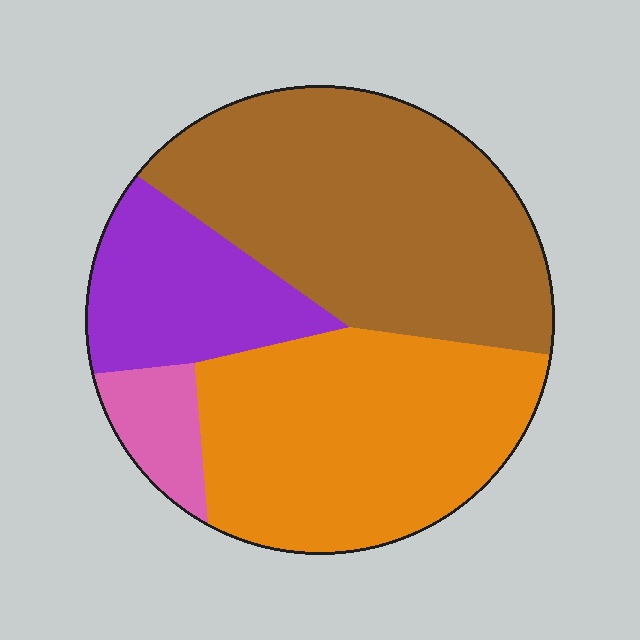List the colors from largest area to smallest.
From largest to smallest: brown, orange, purple, pink.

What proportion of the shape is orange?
Orange takes up about three eighths (3/8) of the shape.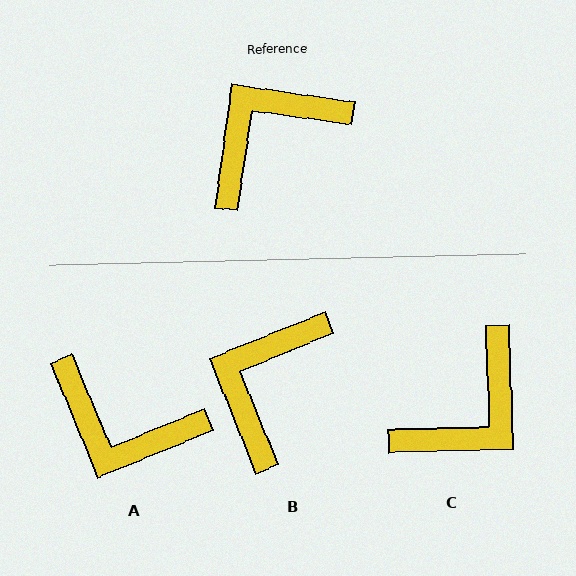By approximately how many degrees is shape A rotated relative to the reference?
Approximately 121 degrees counter-clockwise.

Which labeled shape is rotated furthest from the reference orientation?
C, about 170 degrees away.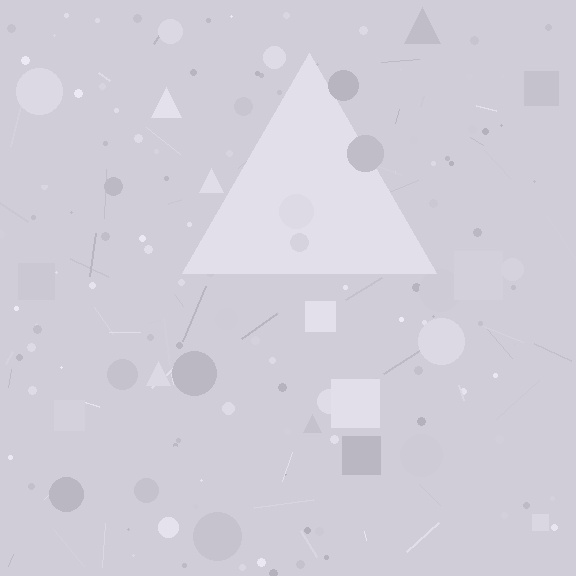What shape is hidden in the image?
A triangle is hidden in the image.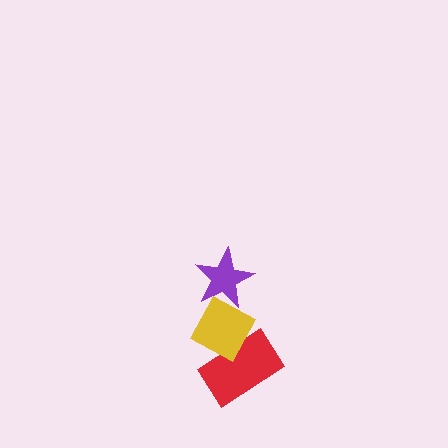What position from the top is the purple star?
The purple star is 1st from the top.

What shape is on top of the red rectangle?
The yellow diamond is on top of the red rectangle.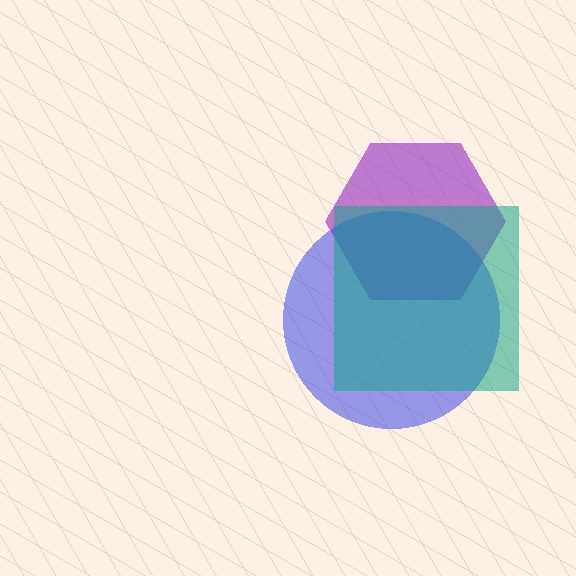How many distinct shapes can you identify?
There are 3 distinct shapes: a purple hexagon, a blue circle, a teal square.